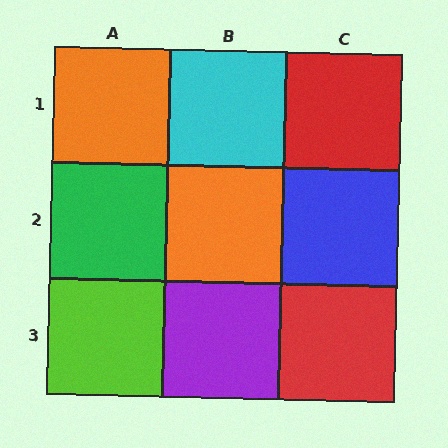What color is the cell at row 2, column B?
Orange.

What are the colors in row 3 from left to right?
Lime, purple, red.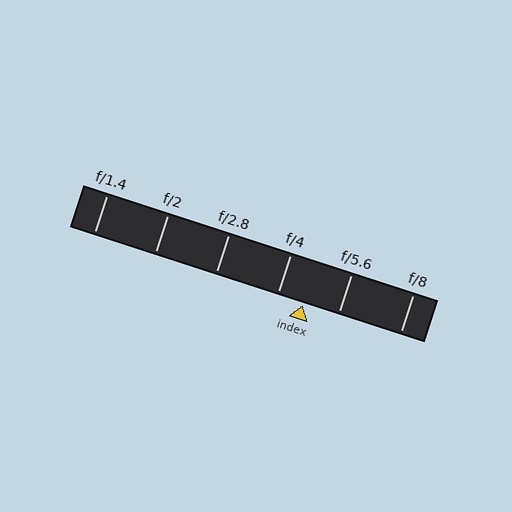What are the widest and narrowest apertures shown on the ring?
The widest aperture shown is f/1.4 and the narrowest is f/8.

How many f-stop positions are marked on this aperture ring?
There are 6 f-stop positions marked.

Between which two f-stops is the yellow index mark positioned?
The index mark is between f/4 and f/5.6.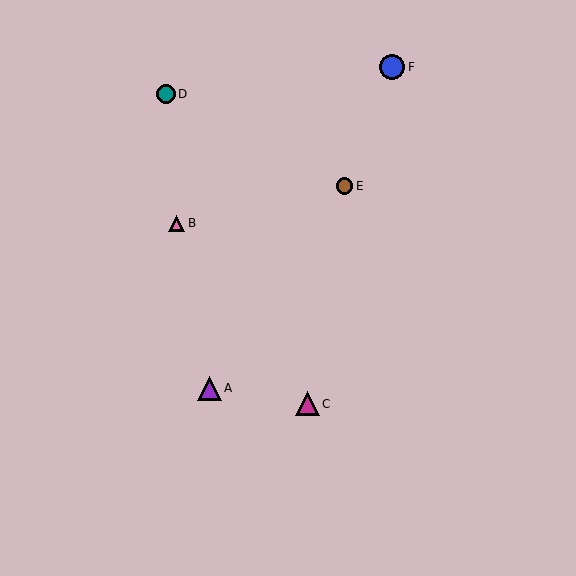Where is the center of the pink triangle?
The center of the pink triangle is at (177, 223).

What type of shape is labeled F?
Shape F is a blue circle.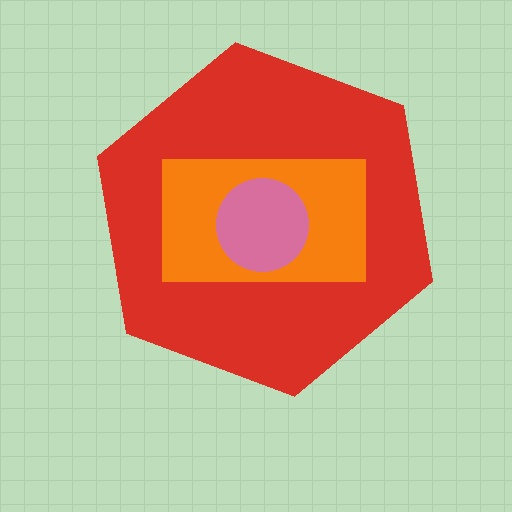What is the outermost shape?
The red hexagon.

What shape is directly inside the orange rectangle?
The pink circle.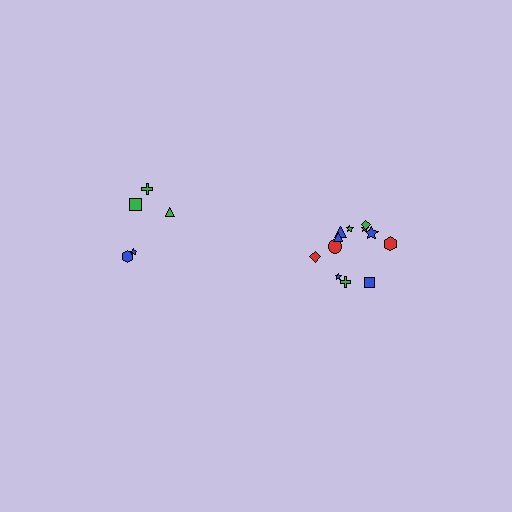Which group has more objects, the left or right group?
The right group.